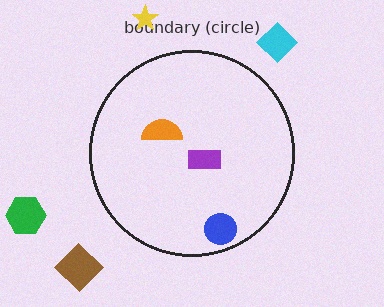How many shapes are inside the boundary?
3 inside, 4 outside.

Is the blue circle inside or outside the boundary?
Inside.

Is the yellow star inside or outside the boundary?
Outside.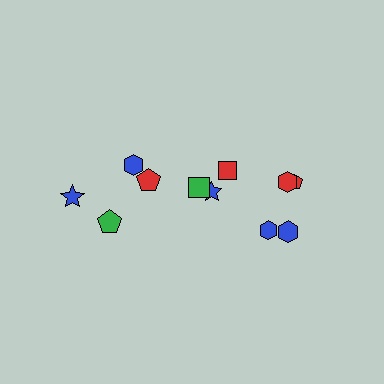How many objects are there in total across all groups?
There are 11 objects.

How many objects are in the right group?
There are 7 objects.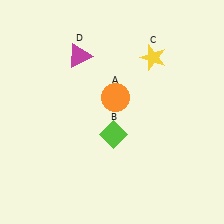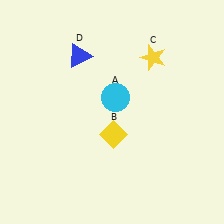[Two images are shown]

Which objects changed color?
A changed from orange to cyan. B changed from lime to yellow. D changed from magenta to blue.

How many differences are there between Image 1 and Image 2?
There are 3 differences between the two images.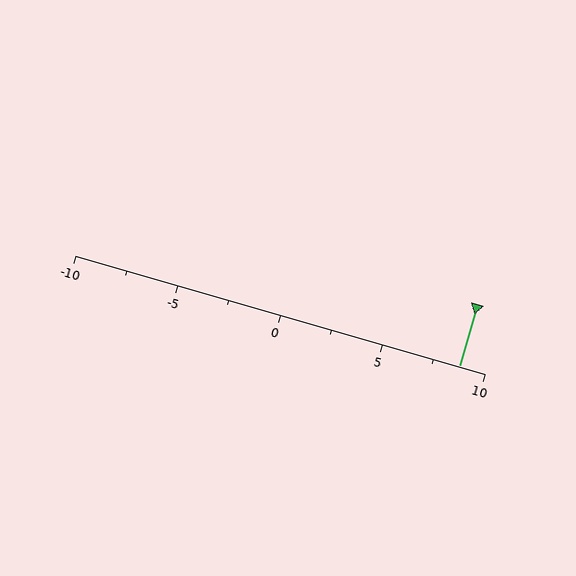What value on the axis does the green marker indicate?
The marker indicates approximately 8.8.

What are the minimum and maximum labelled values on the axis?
The axis runs from -10 to 10.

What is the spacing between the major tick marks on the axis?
The major ticks are spaced 5 apart.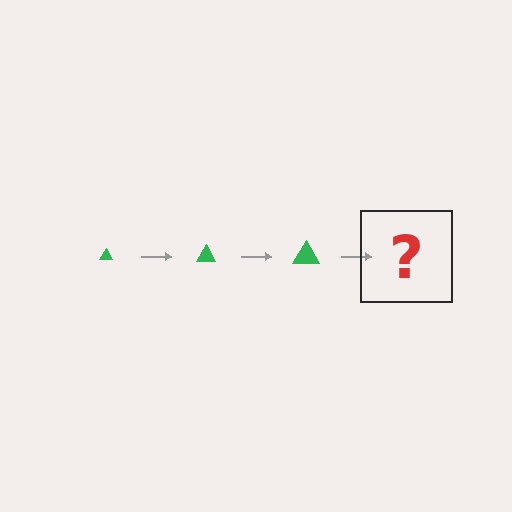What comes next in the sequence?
The next element should be a green triangle, larger than the previous one.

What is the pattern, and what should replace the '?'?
The pattern is that the triangle gets progressively larger each step. The '?' should be a green triangle, larger than the previous one.